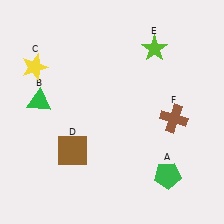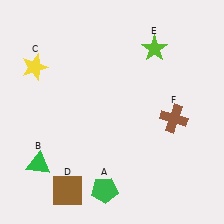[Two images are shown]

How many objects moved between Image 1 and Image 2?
3 objects moved between the two images.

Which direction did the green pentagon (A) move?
The green pentagon (A) moved left.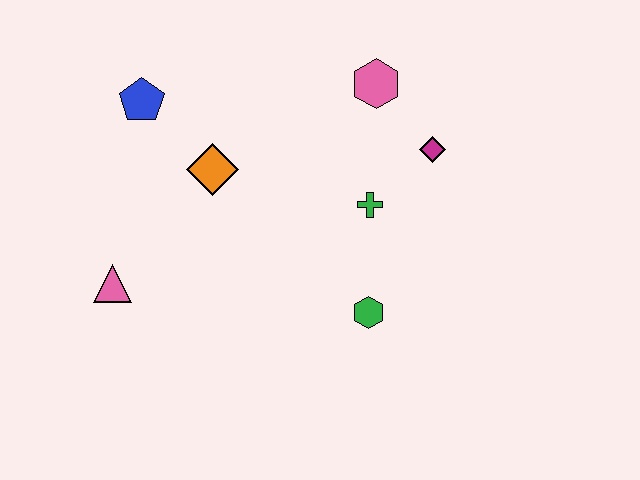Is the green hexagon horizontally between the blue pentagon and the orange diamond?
No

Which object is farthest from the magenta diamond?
The pink triangle is farthest from the magenta diamond.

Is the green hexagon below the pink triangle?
Yes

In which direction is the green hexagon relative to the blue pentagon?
The green hexagon is to the right of the blue pentagon.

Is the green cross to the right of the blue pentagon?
Yes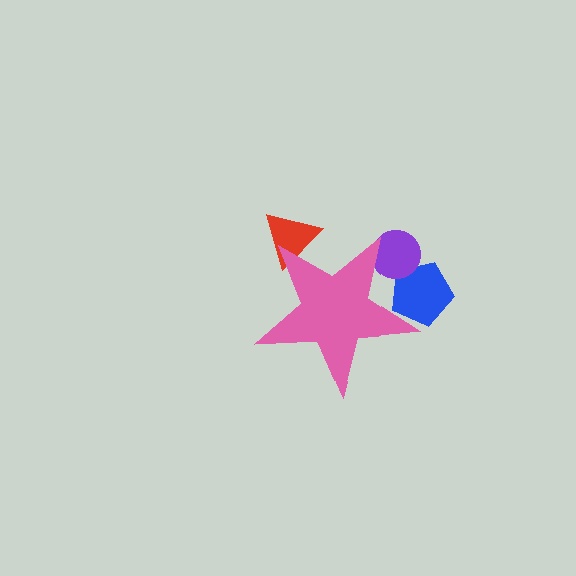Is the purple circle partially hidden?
Yes, the purple circle is partially hidden behind the pink star.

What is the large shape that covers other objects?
A pink star.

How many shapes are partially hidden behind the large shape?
3 shapes are partially hidden.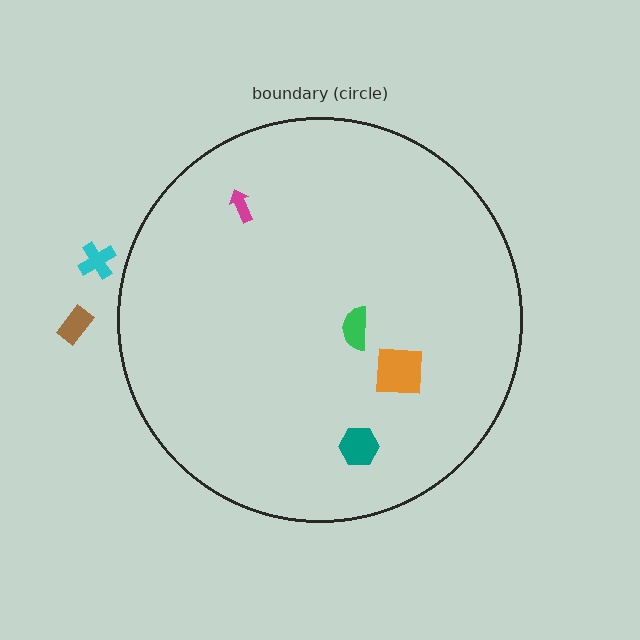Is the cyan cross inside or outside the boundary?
Outside.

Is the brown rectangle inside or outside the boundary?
Outside.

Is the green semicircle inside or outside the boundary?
Inside.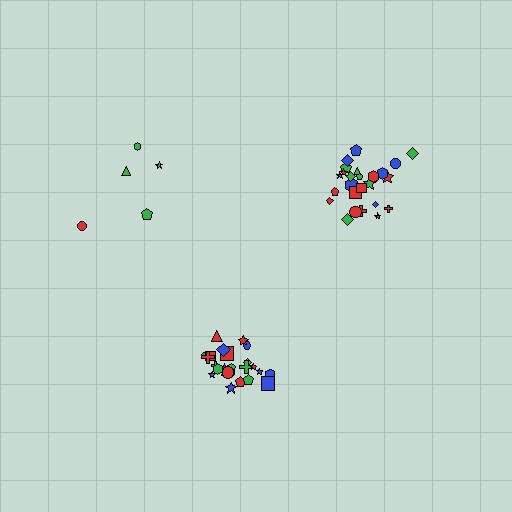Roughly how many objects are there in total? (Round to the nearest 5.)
Roughly 55 objects in total.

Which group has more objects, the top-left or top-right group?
The top-right group.